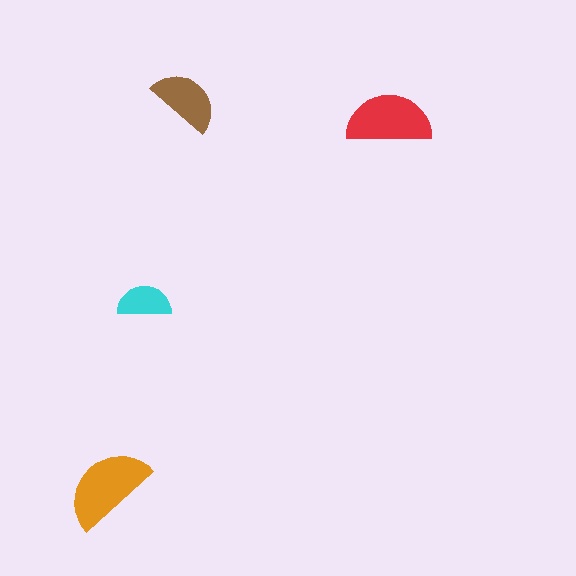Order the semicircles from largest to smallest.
the orange one, the red one, the brown one, the cyan one.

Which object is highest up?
The brown semicircle is topmost.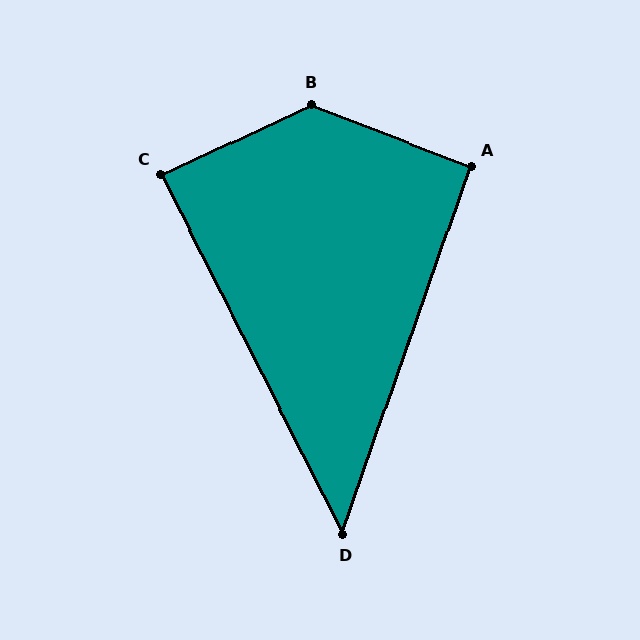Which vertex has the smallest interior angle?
D, at approximately 46 degrees.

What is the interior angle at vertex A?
Approximately 92 degrees (approximately right).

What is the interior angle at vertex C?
Approximately 88 degrees (approximately right).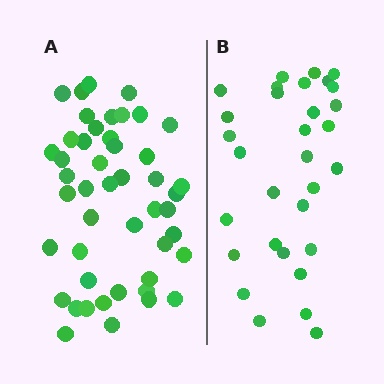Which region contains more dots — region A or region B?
Region A (the left region) has more dots.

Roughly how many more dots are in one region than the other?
Region A has approximately 15 more dots than region B.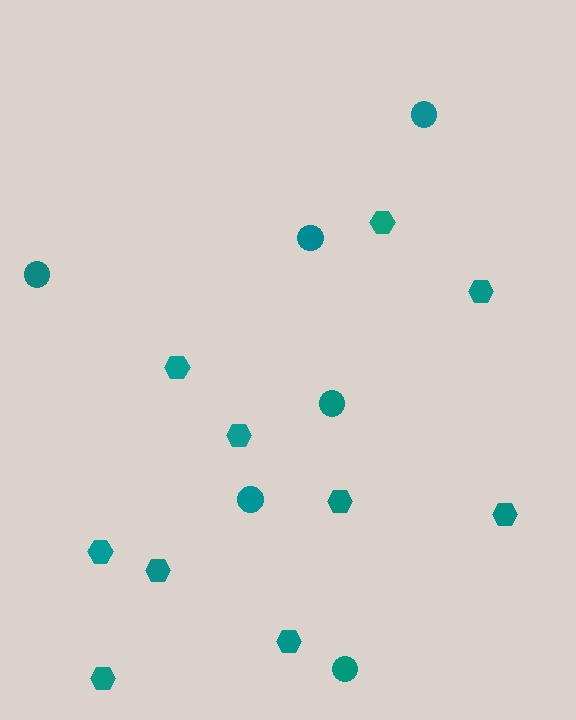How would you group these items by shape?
There are 2 groups: one group of circles (6) and one group of hexagons (10).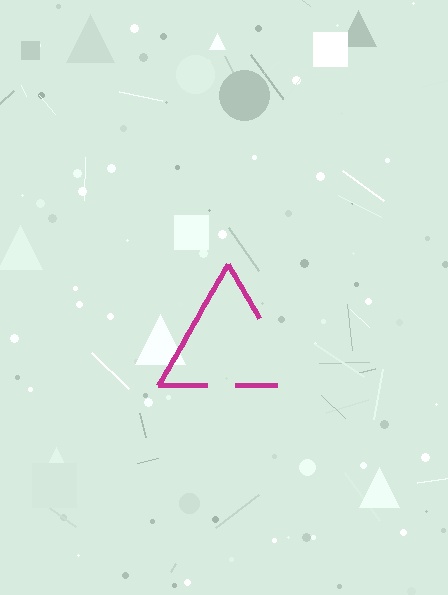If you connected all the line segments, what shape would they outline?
They would outline a triangle.